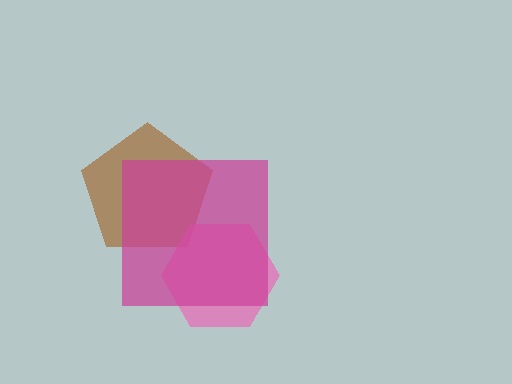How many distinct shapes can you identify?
There are 3 distinct shapes: a brown pentagon, a pink hexagon, a magenta square.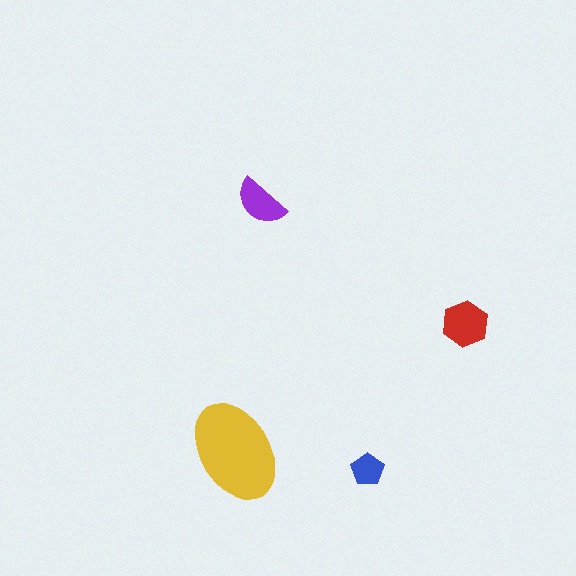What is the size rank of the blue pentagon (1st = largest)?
4th.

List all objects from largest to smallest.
The yellow ellipse, the red hexagon, the purple semicircle, the blue pentagon.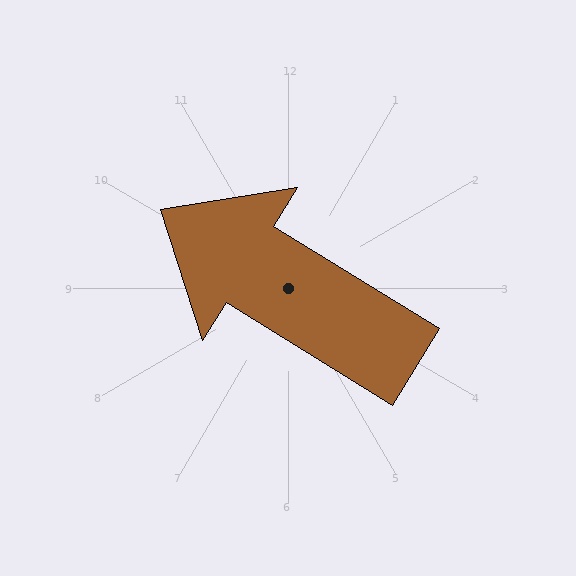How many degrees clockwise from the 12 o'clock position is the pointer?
Approximately 302 degrees.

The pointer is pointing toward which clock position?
Roughly 10 o'clock.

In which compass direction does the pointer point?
Northwest.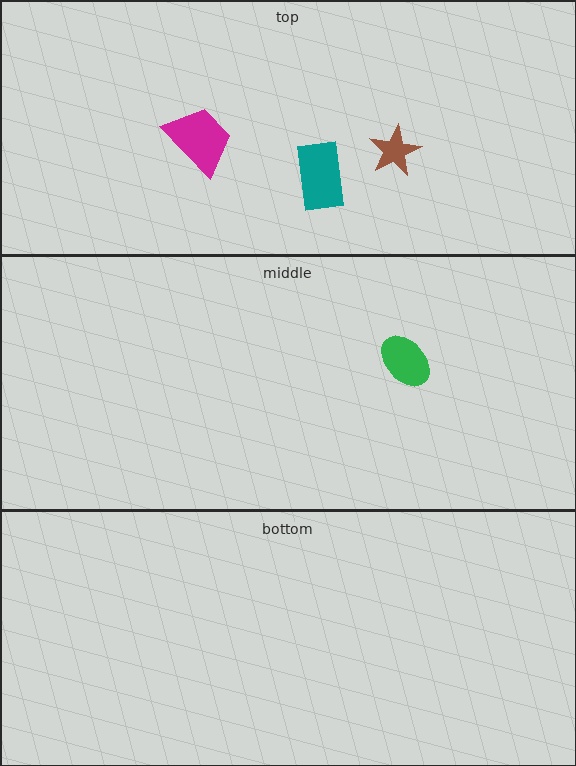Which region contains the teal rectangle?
The top region.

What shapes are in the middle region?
The green ellipse.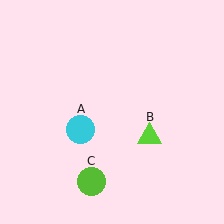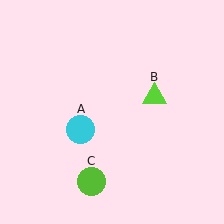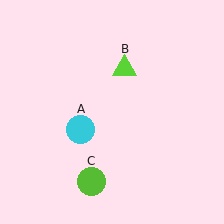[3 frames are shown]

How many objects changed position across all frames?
1 object changed position: lime triangle (object B).